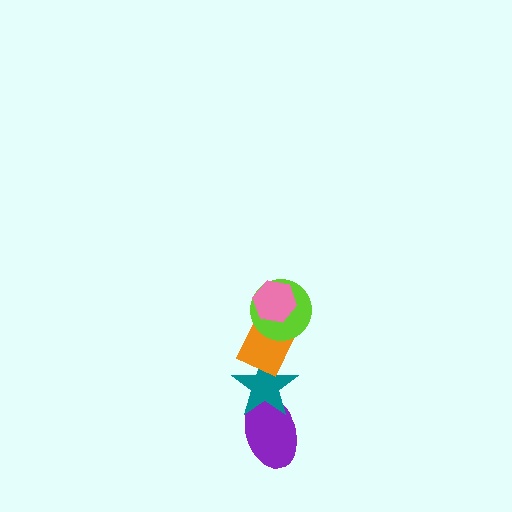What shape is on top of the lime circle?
The pink hexagon is on top of the lime circle.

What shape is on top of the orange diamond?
The lime circle is on top of the orange diamond.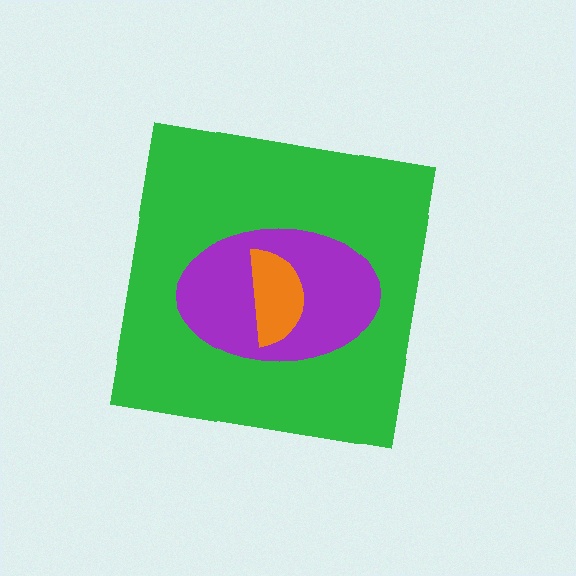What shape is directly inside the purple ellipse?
The orange semicircle.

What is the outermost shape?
The green square.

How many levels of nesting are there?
3.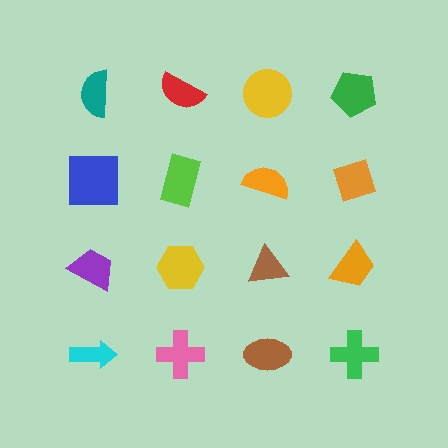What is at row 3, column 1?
A purple trapezoid.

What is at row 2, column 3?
An orange semicircle.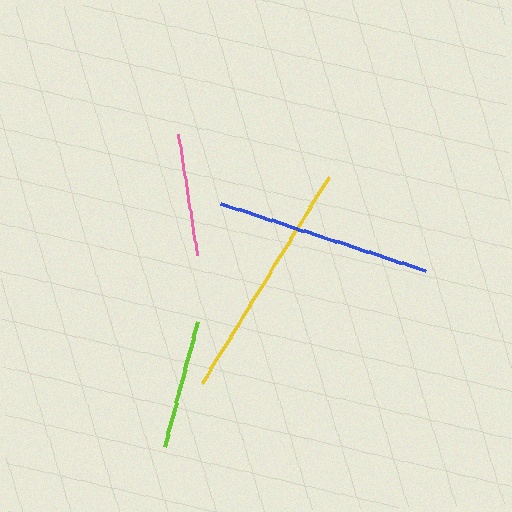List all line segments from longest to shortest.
From longest to shortest: yellow, blue, lime, pink.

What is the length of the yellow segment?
The yellow segment is approximately 242 pixels long.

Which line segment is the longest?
The yellow line is the longest at approximately 242 pixels.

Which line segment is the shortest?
The pink line is the shortest at approximately 122 pixels.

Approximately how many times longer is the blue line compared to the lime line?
The blue line is approximately 1.7 times the length of the lime line.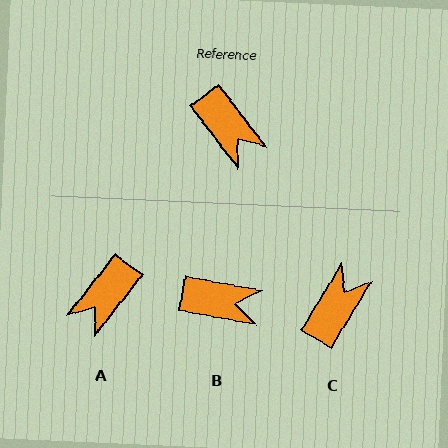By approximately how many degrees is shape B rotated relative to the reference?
Approximately 42 degrees counter-clockwise.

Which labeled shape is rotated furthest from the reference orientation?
C, about 111 degrees away.